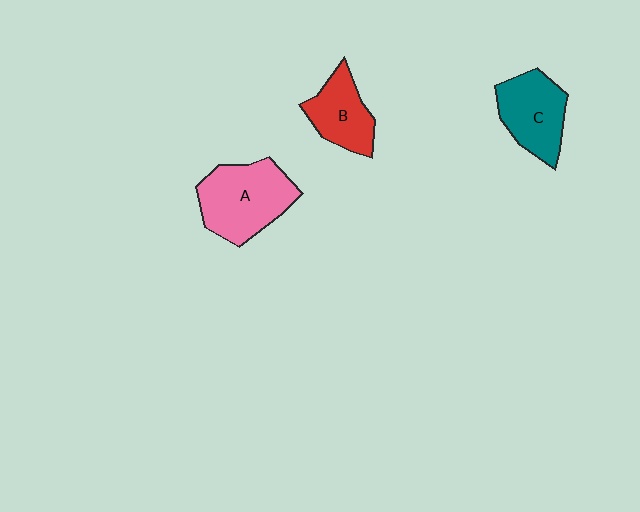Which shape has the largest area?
Shape A (pink).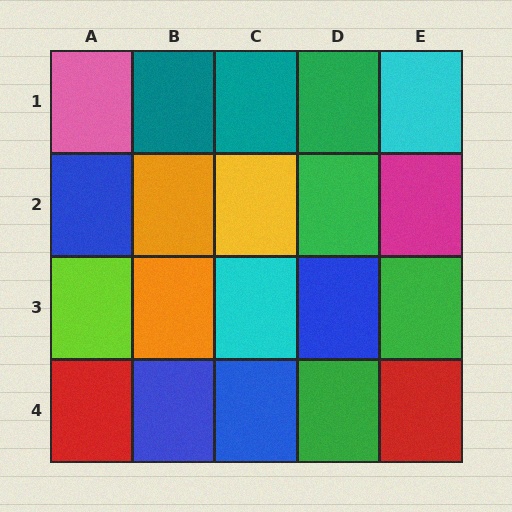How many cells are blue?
4 cells are blue.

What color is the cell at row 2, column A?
Blue.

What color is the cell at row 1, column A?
Pink.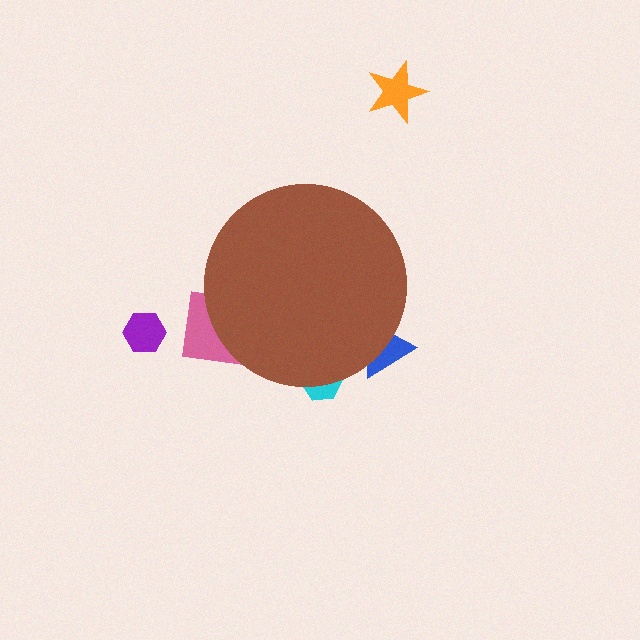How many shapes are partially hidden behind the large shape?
3 shapes are partially hidden.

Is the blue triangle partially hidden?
Yes, the blue triangle is partially hidden behind the brown circle.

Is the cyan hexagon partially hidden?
Yes, the cyan hexagon is partially hidden behind the brown circle.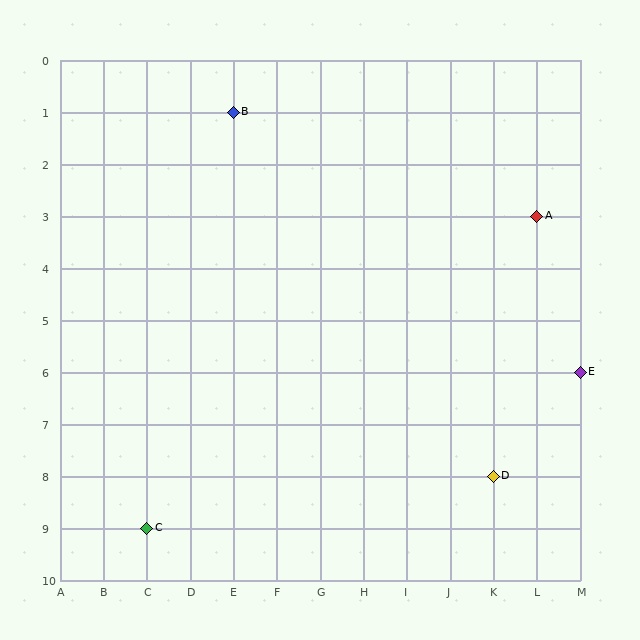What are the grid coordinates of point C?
Point C is at grid coordinates (C, 9).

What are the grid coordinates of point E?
Point E is at grid coordinates (M, 6).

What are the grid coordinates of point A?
Point A is at grid coordinates (L, 3).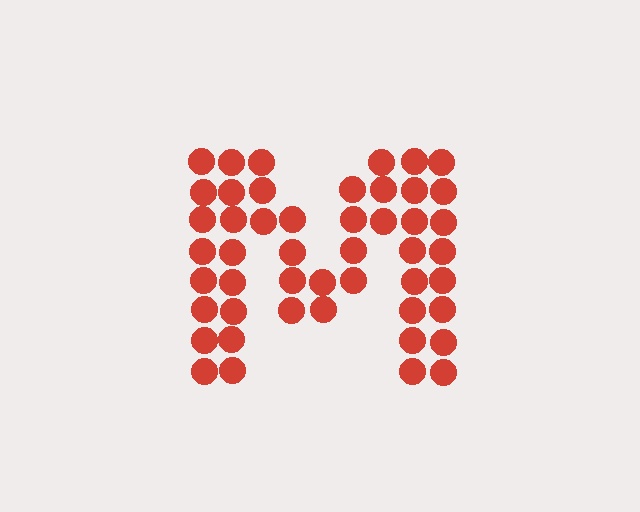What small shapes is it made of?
It is made of small circles.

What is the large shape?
The large shape is the letter M.